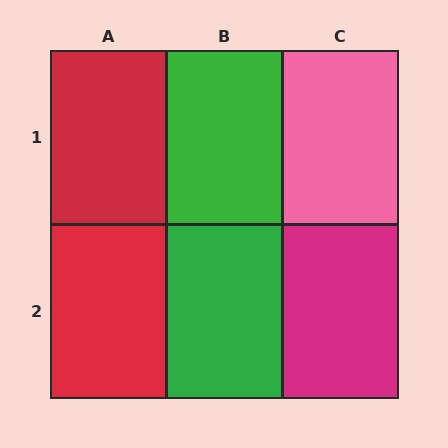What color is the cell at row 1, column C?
Pink.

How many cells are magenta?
1 cell is magenta.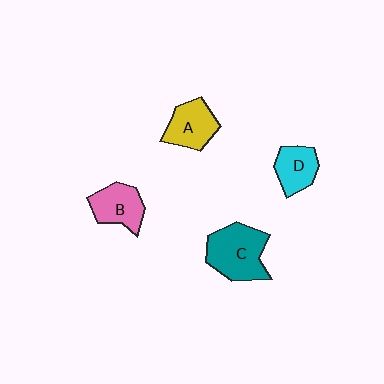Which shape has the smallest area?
Shape D (cyan).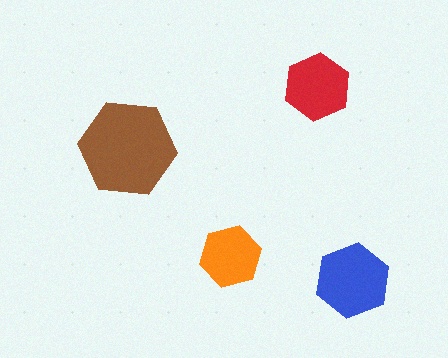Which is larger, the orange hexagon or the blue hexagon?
The blue one.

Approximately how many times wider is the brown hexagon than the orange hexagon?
About 1.5 times wider.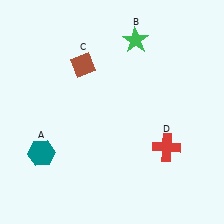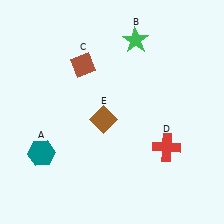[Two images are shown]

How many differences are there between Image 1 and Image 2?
There is 1 difference between the two images.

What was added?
A brown diamond (E) was added in Image 2.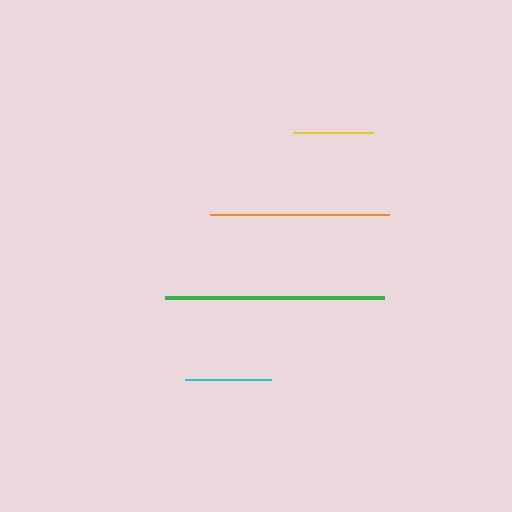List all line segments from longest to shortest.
From longest to shortest: green, orange, cyan, yellow.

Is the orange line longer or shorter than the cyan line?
The orange line is longer than the cyan line.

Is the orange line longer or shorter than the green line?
The green line is longer than the orange line.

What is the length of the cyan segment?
The cyan segment is approximately 86 pixels long.